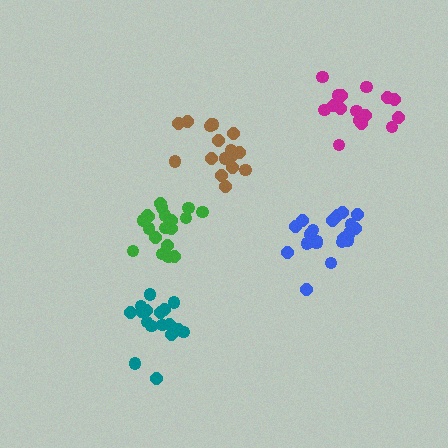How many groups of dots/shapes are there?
There are 5 groups.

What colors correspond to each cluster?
The clusters are colored: magenta, brown, blue, teal, green.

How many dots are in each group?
Group 1: 17 dots, Group 2: 17 dots, Group 3: 20 dots, Group 4: 17 dots, Group 5: 19 dots (90 total).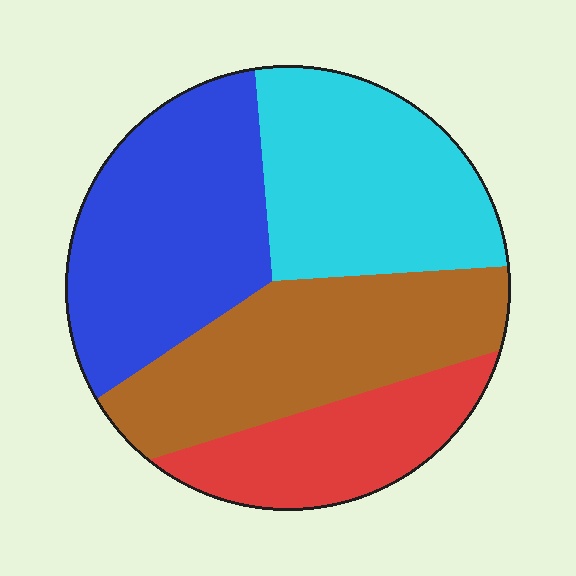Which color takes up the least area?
Red, at roughly 15%.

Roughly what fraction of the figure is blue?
Blue takes up about one quarter (1/4) of the figure.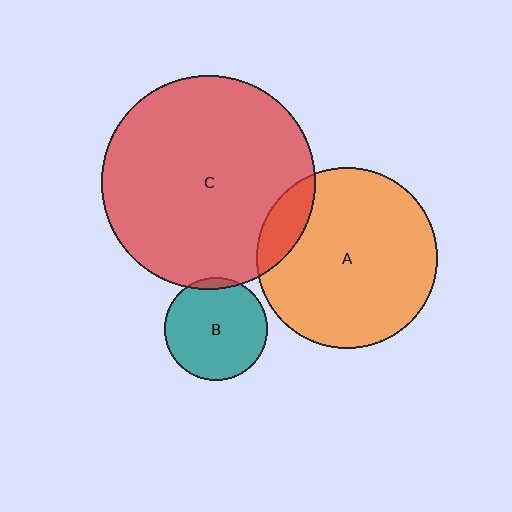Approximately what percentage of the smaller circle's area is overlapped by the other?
Approximately 15%.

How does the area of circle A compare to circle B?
Approximately 3.1 times.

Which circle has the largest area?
Circle C (red).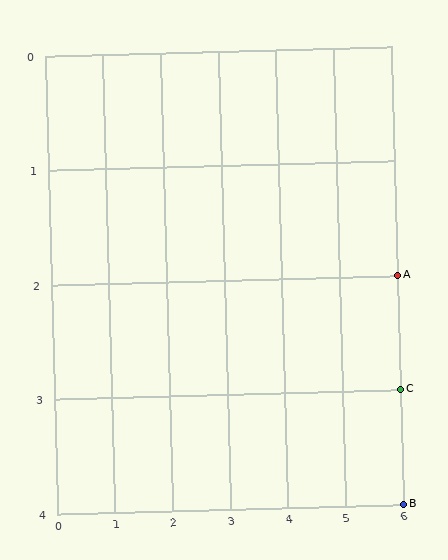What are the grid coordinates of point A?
Point A is at grid coordinates (6, 2).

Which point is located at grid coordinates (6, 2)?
Point A is at (6, 2).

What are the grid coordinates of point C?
Point C is at grid coordinates (6, 3).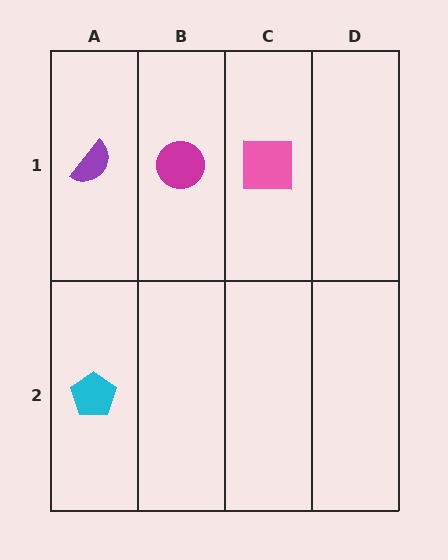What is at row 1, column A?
A purple semicircle.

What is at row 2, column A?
A cyan pentagon.